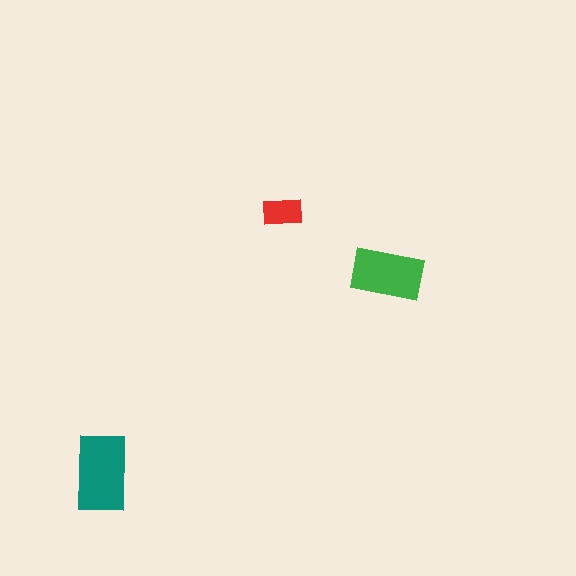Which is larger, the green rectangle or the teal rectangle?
The teal one.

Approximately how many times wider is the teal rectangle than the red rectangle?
About 2 times wider.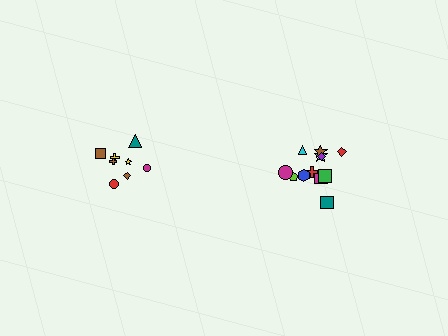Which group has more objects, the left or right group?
The right group.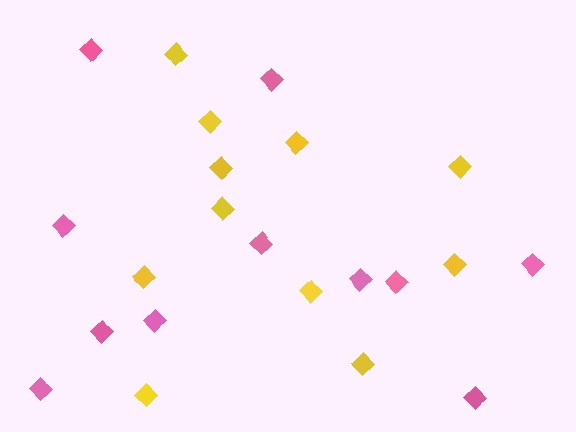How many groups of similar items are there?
There are 2 groups: one group of pink diamonds (11) and one group of yellow diamonds (11).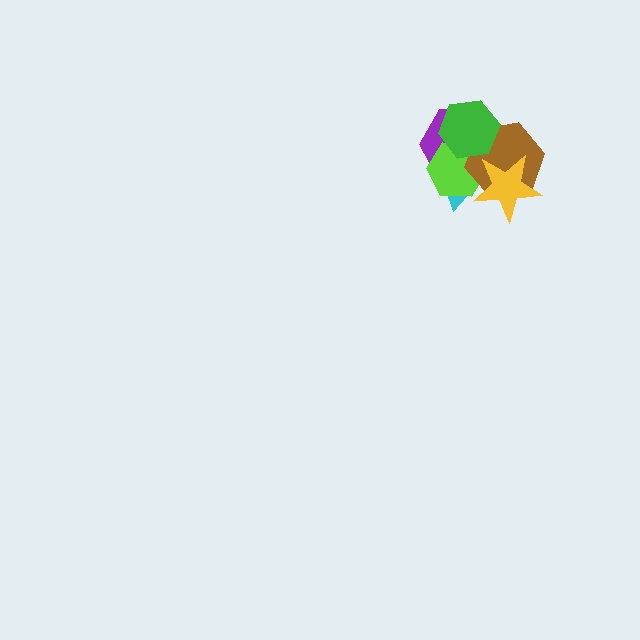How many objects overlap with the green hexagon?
4 objects overlap with the green hexagon.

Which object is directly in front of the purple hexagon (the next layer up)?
The lime hexagon is directly in front of the purple hexagon.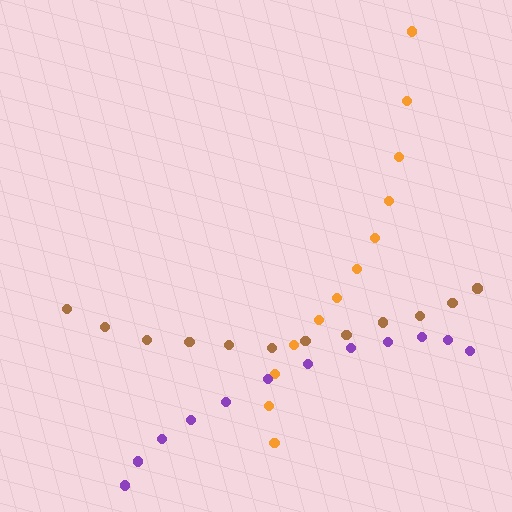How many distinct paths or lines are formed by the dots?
There are 3 distinct paths.